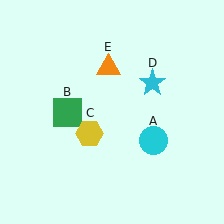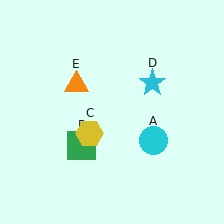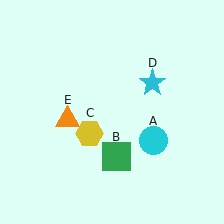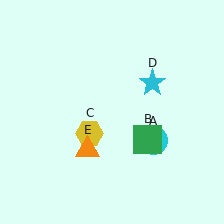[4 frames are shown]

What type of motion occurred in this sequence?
The green square (object B), orange triangle (object E) rotated counterclockwise around the center of the scene.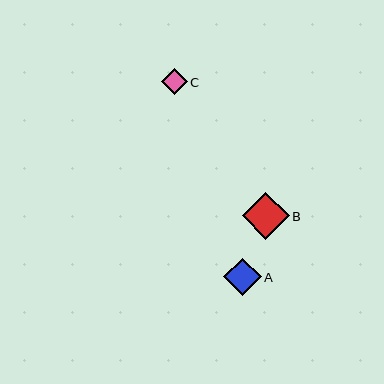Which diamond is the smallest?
Diamond C is the smallest with a size of approximately 26 pixels.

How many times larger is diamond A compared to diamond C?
Diamond A is approximately 1.4 times the size of diamond C.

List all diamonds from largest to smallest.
From largest to smallest: B, A, C.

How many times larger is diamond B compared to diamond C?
Diamond B is approximately 1.8 times the size of diamond C.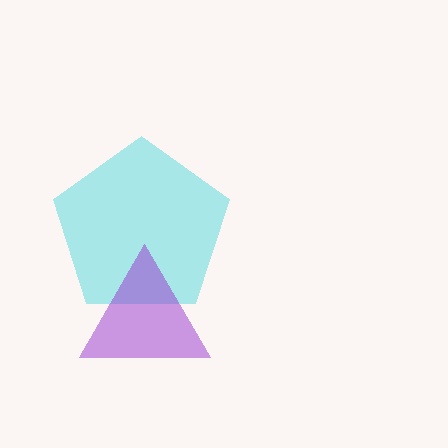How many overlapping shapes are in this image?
There are 2 overlapping shapes in the image.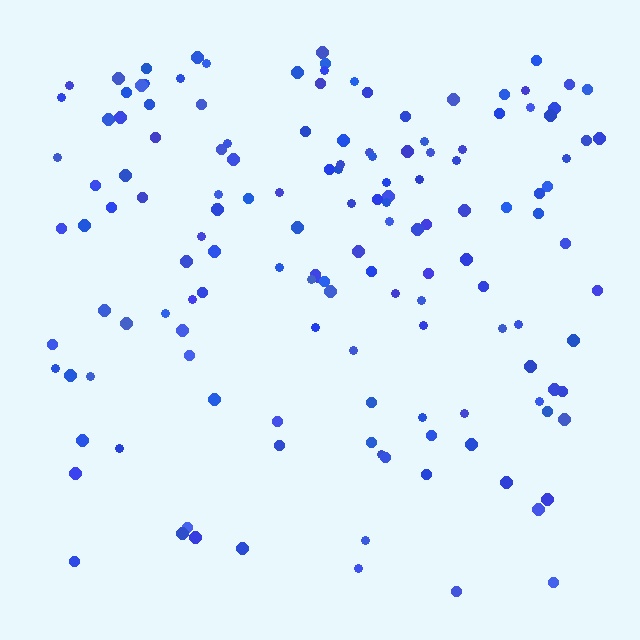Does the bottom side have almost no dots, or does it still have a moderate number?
Still a moderate number, just noticeably fewer than the top.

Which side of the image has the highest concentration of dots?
The top.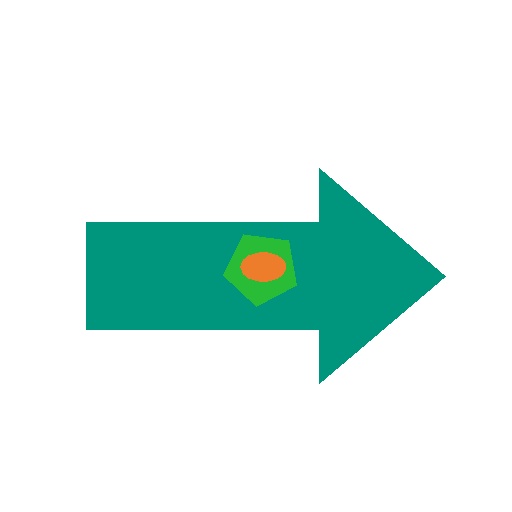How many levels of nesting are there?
3.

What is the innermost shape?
The orange ellipse.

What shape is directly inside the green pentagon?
The orange ellipse.